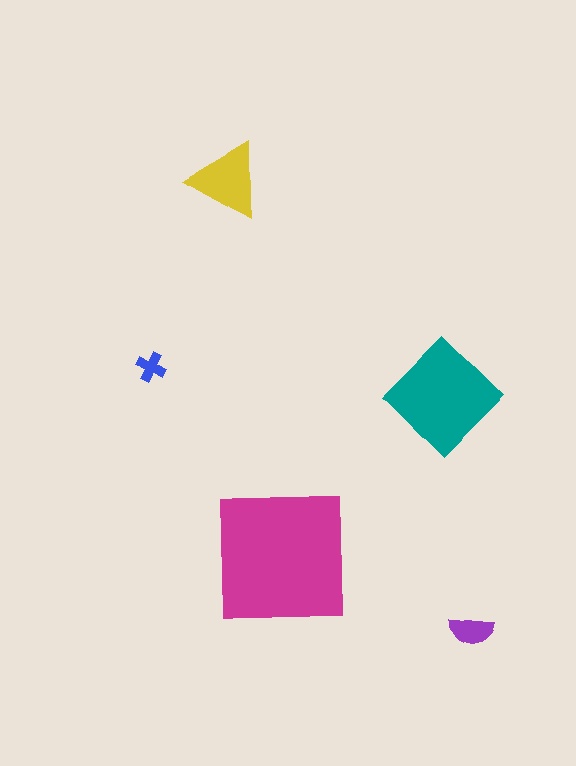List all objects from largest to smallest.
The magenta square, the teal diamond, the yellow triangle, the purple semicircle, the blue cross.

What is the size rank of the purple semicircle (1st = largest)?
4th.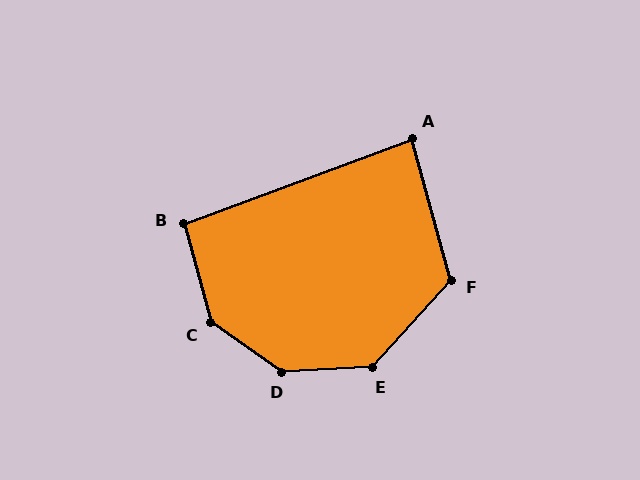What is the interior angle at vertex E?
Approximately 136 degrees (obtuse).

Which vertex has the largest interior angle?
D, at approximately 142 degrees.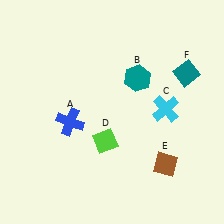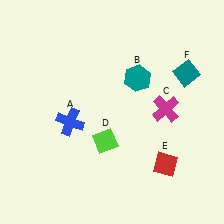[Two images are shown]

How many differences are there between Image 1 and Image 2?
There are 2 differences between the two images.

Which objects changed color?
C changed from cyan to magenta. E changed from brown to red.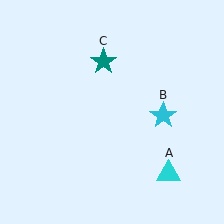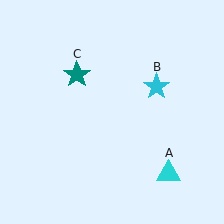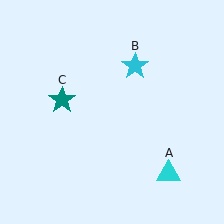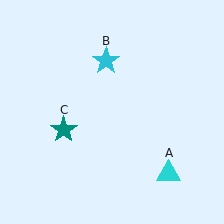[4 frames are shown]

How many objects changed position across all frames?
2 objects changed position: cyan star (object B), teal star (object C).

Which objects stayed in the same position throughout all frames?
Cyan triangle (object A) remained stationary.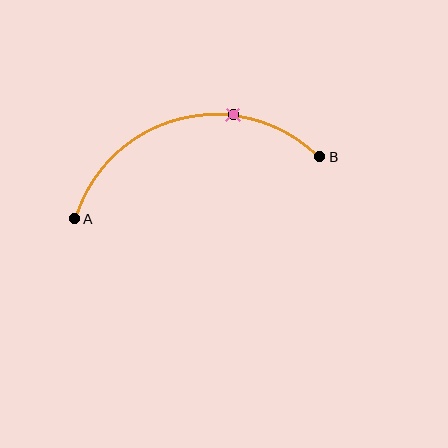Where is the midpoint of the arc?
The arc midpoint is the point on the curve farthest from the straight line joining A and B. It sits above that line.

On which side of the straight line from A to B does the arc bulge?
The arc bulges above the straight line connecting A and B.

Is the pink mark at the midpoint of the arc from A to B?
No. The pink mark lies on the arc but is closer to endpoint B. The arc midpoint would be at the point on the curve equidistant along the arc from both A and B.